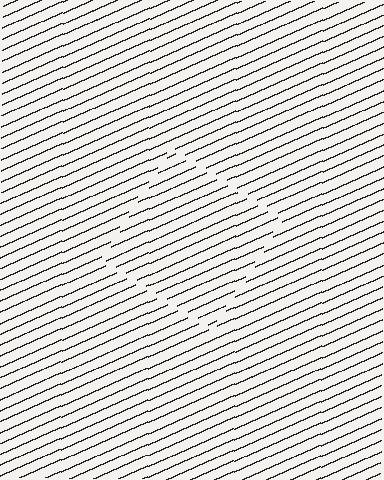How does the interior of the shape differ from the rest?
The interior of the shape contains the same grating, shifted by half a period — the contour is defined by the phase discontinuity where line-ends from the inner and outer gratings abut.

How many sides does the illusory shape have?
4 sides — the line-ends trace a square.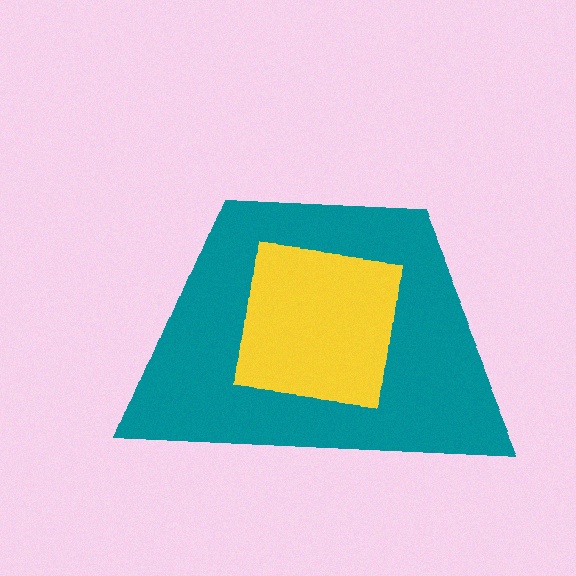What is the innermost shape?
The yellow square.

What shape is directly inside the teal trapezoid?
The yellow square.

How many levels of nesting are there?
2.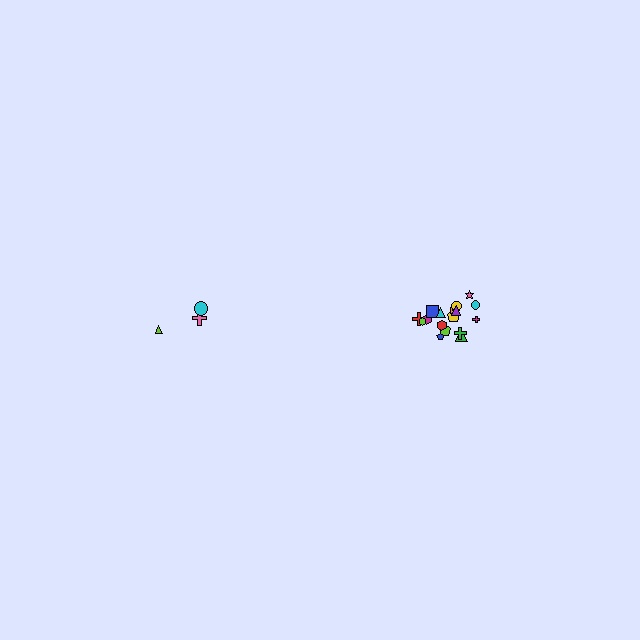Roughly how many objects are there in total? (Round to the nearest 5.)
Roughly 20 objects in total.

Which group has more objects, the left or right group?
The right group.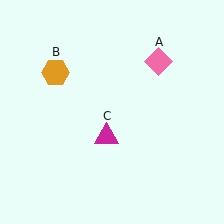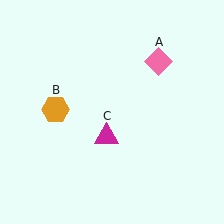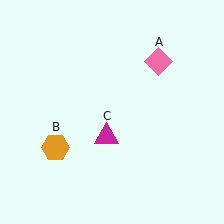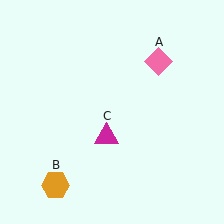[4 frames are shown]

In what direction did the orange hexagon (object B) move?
The orange hexagon (object B) moved down.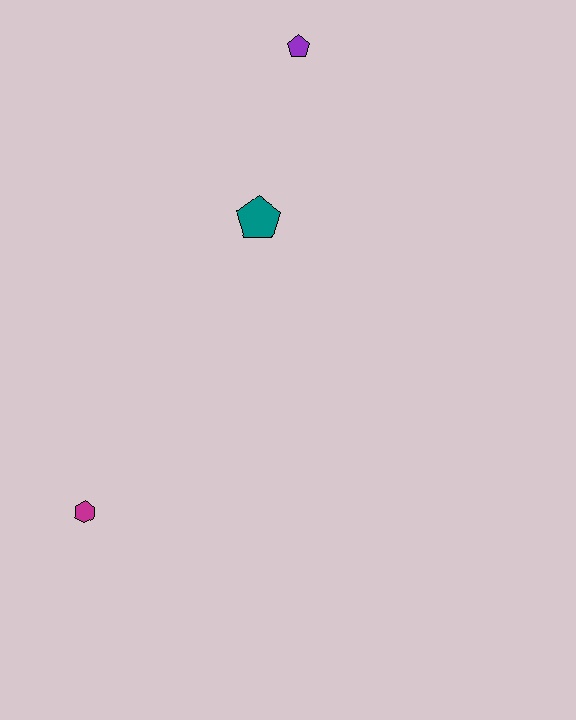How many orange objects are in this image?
There are no orange objects.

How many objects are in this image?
There are 3 objects.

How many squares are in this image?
There are no squares.